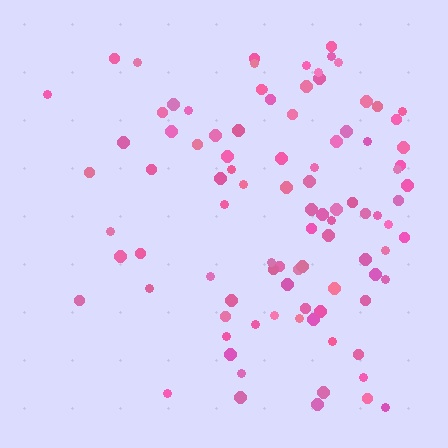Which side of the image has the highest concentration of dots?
The right.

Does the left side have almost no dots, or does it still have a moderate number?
Still a moderate number, just noticeably fewer than the right.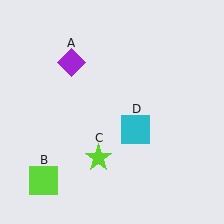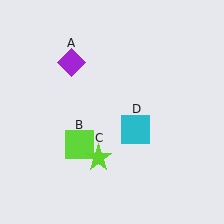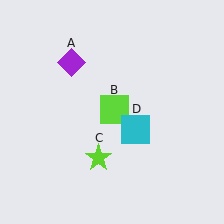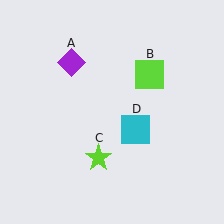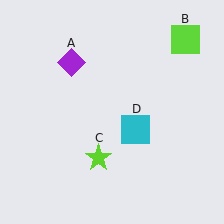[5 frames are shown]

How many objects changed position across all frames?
1 object changed position: lime square (object B).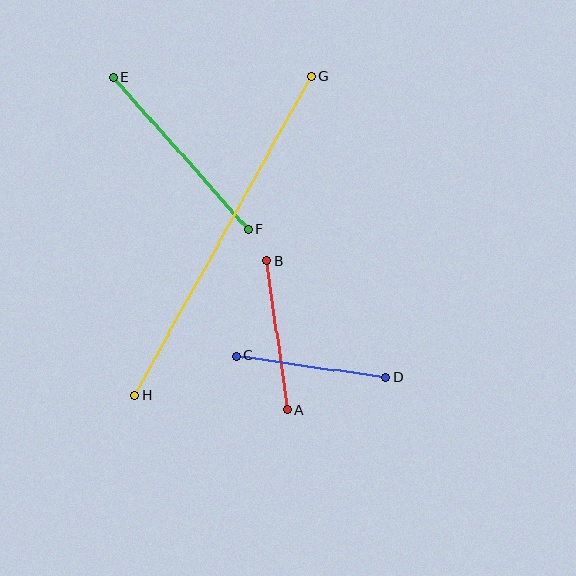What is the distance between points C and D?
The distance is approximately 151 pixels.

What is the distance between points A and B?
The distance is approximately 151 pixels.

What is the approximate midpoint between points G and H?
The midpoint is at approximately (223, 236) pixels.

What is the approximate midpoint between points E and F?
The midpoint is at approximately (181, 153) pixels.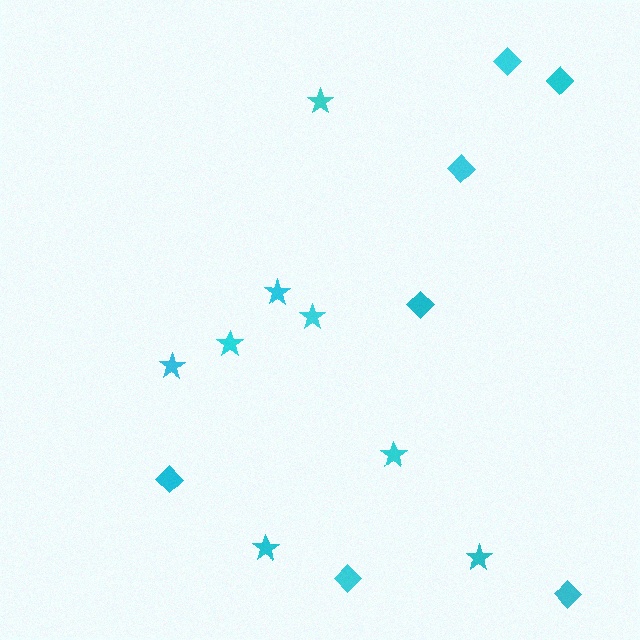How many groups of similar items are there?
There are 2 groups: one group of stars (8) and one group of diamonds (7).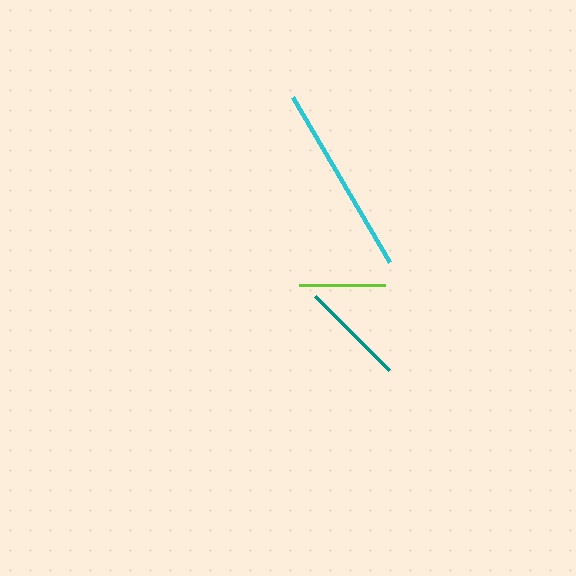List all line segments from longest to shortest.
From longest to shortest: cyan, teal, lime.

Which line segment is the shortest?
The lime line is the shortest at approximately 86 pixels.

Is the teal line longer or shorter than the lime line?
The teal line is longer than the lime line.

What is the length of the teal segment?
The teal segment is approximately 106 pixels long.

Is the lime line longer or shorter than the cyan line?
The cyan line is longer than the lime line.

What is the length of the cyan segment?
The cyan segment is approximately 191 pixels long.